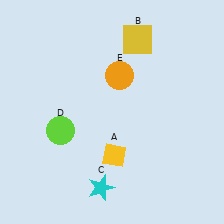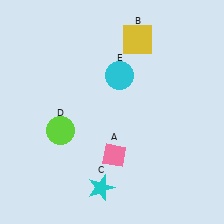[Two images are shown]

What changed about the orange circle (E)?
In Image 1, E is orange. In Image 2, it changed to cyan.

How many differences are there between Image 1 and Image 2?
There are 2 differences between the two images.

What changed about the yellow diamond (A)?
In Image 1, A is yellow. In Image 2, it changed to pink.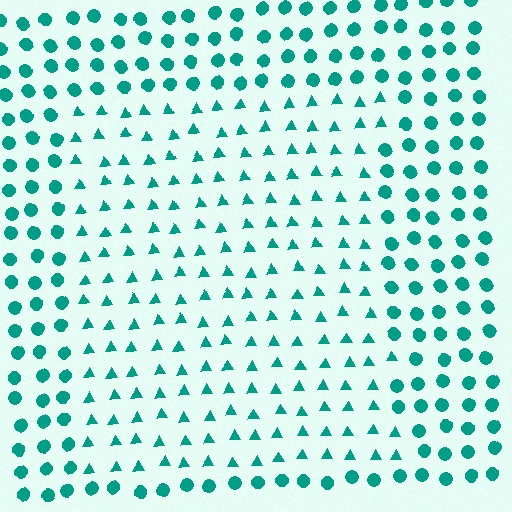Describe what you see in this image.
The image is filled with small teal elements arranged in a uniform grid. A rectangle-shaped region contains triangles, while the surrounding area contains circles. The boundary is defined purely by the change in element shape.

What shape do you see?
I see a rectangle.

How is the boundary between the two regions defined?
The boundary is defined by a change in element shape: triangles inside vs. circles outside. All elements share the same color and spacing.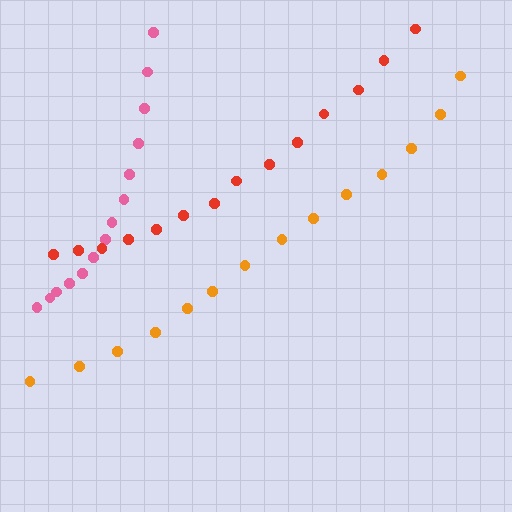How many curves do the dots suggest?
There are 3 distinct paths.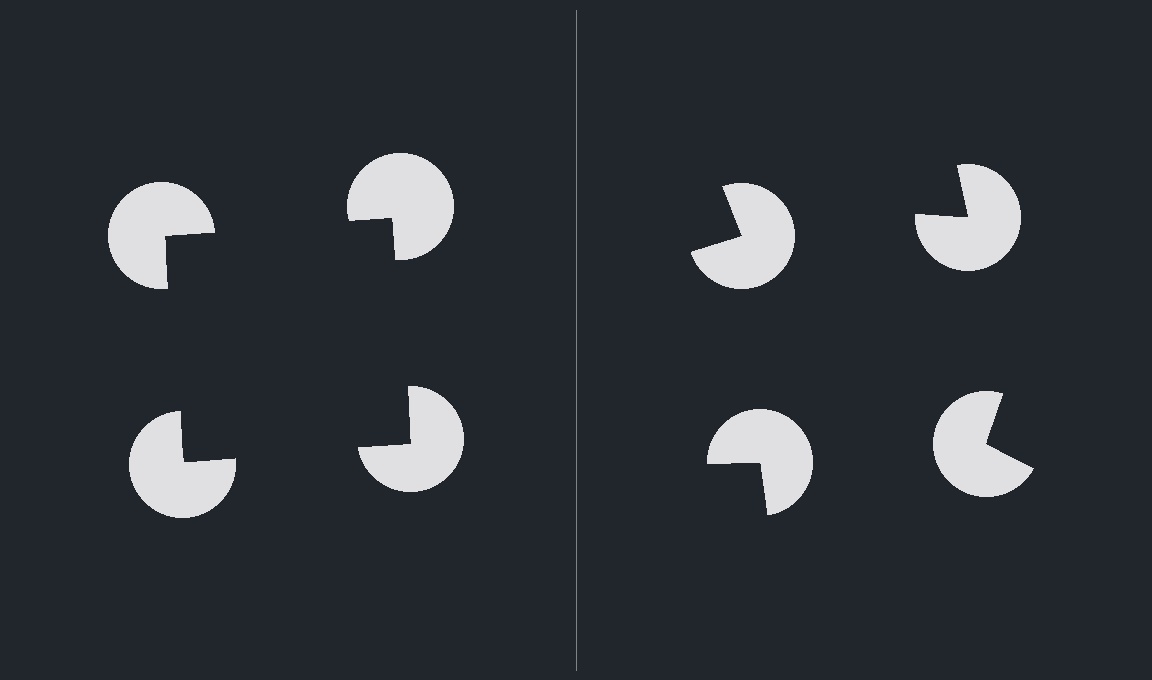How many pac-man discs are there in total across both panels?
8 — 4 on each side.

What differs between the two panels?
The pac-man discs are positioned identically on both sides; only the wedge orientations differ. On the left they align to a square; on the right they are misaligned.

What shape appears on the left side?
An illusory square.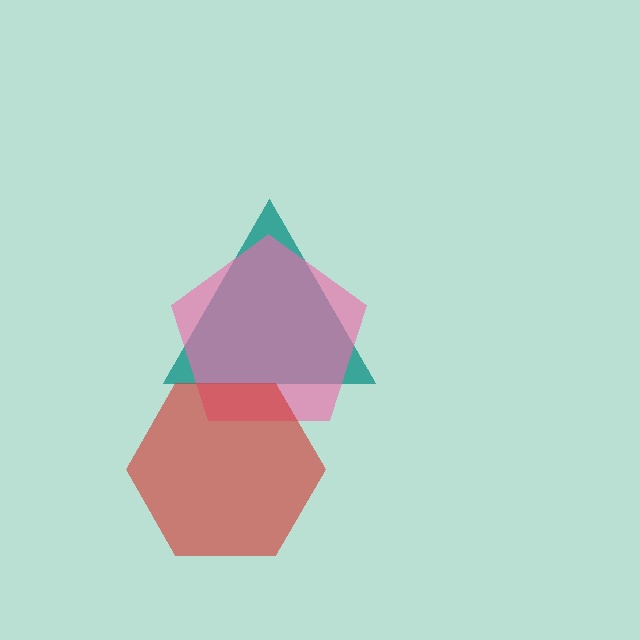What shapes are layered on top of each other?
The layered shapes are: a teal triangle, a pink pentagon, a red hexagon.